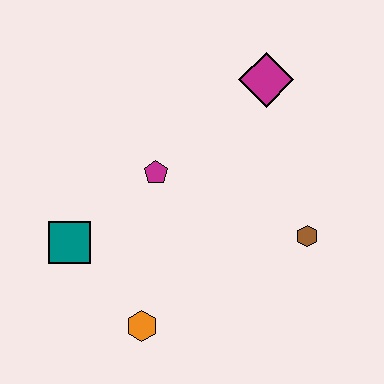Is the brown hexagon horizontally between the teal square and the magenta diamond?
No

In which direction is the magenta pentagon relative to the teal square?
The magenta pentagon is to the right of the teal square.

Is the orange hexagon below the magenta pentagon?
Yes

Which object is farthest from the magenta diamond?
The orange hexagon is farthest from the magenta diamond.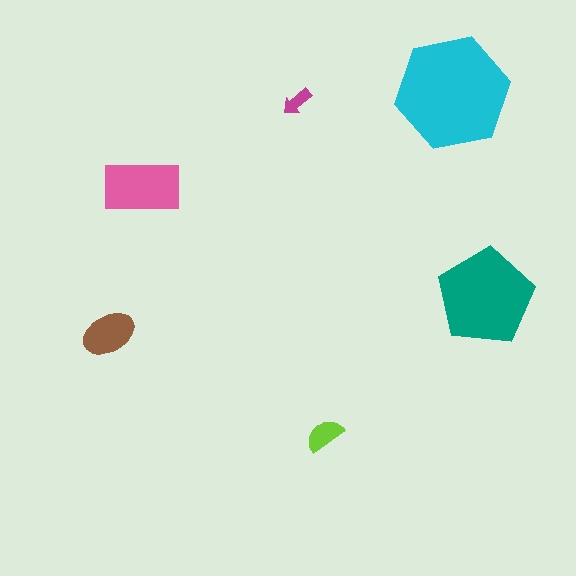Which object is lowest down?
The lime semicircle is bottommost.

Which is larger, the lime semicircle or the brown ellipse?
The brown ellipse.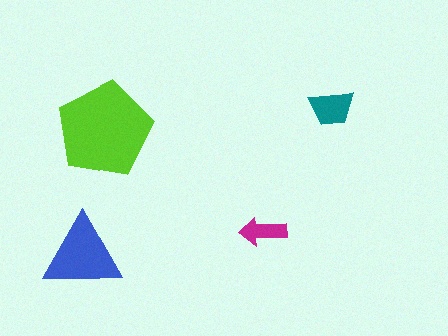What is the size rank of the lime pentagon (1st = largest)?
1st.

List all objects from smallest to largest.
The magenta arrow, the teal trapezoid, the blue triangle, the lime pentagon.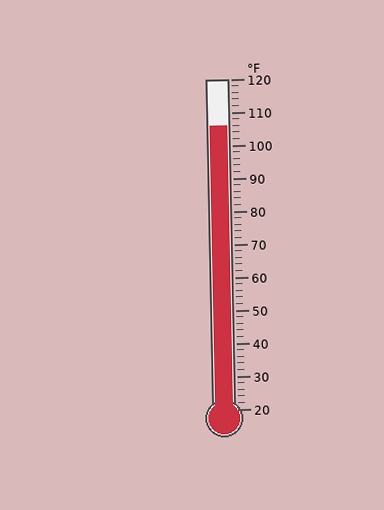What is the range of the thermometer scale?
The thermometer scale ranges from 20°F to 120°F.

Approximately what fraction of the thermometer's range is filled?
The thermometer is filled to approximately 85% of its range.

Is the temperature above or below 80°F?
The temperature is above 80°F.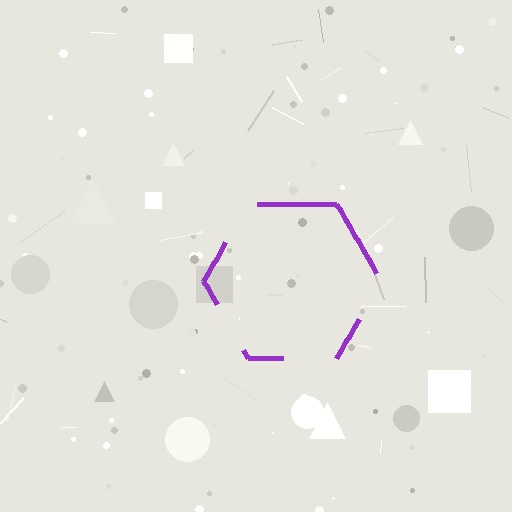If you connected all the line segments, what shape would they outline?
They would outline a hexagon.